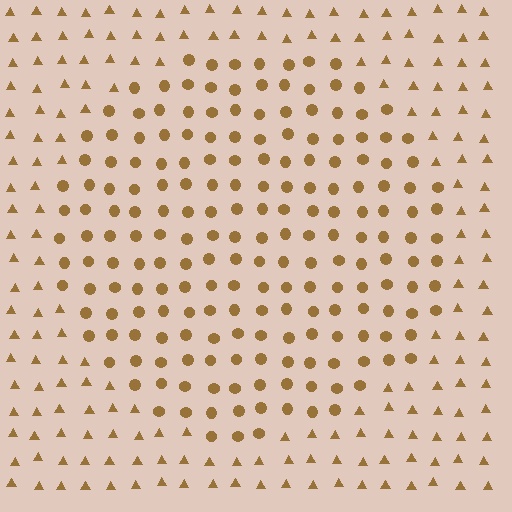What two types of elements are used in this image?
The image uses circles inside the circle region and triangles outside it.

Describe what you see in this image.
The image is filled with small brown elements arranged in a uniform grid. A circle-shaped region contains circles, while the surrounding area contains triangles. The boundary is defined purely by the change in element shape.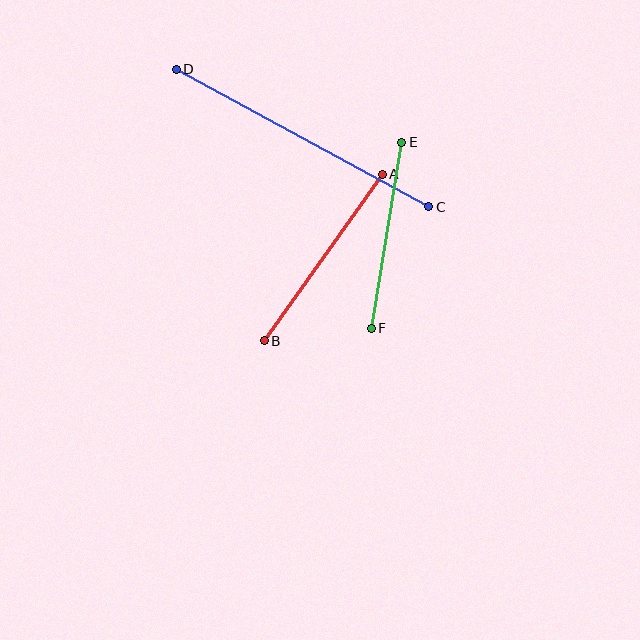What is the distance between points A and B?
The distance is approximately 204 pixels.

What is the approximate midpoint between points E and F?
The midpoint is at approximately (387, 235) pixels.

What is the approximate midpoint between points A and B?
The midpoint is at approximately (323, 258) pixels.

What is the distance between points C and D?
The distance is approximately 288 pixels.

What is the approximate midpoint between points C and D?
The midpoint is at approximately (302, 138) pixels.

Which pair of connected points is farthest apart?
Points C and D are farthest apart.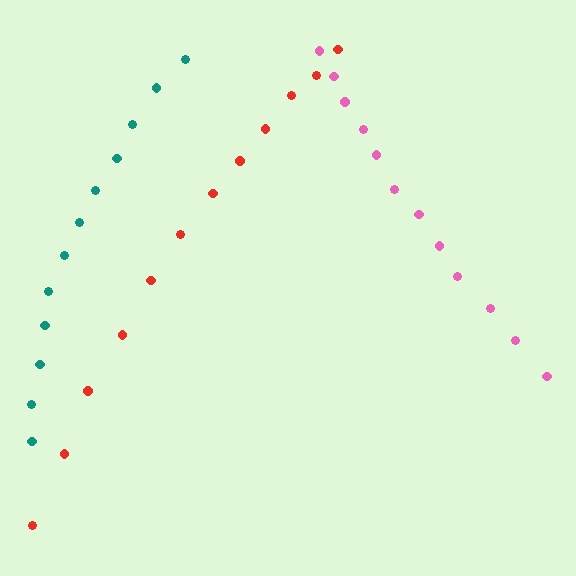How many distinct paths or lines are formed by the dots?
There are 3 distinct paths.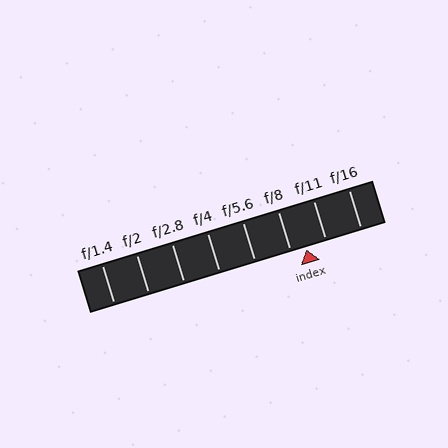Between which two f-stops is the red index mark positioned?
The index mark is between f/8 and f/11.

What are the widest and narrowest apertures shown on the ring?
The widest aperture shown is f/1.4 and the narrowest is f/16.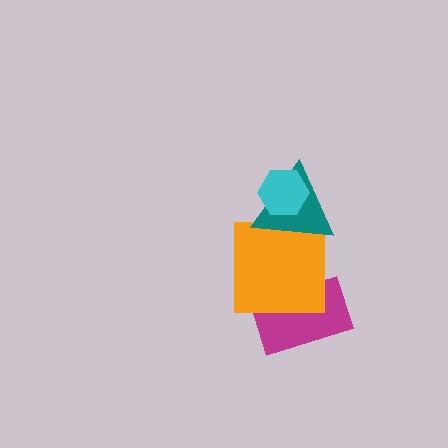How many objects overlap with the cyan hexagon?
1 object overlaps with the cyan hexagon.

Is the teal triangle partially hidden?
Yes, it is partially covered by another shape.